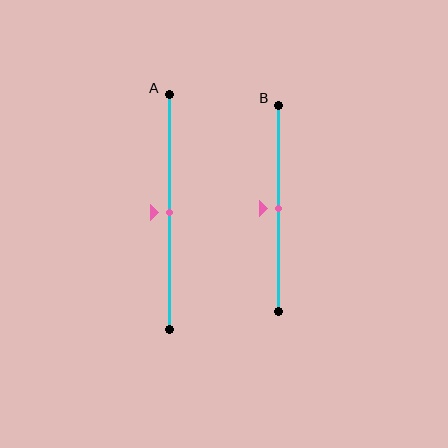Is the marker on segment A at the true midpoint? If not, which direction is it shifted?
Yes, the marker on segment A is at the true midpoint.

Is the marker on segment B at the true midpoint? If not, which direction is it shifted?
Yes, the marker on segment B is at the true midpoint.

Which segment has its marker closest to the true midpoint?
Segment A has its marker closest to the true midpoint.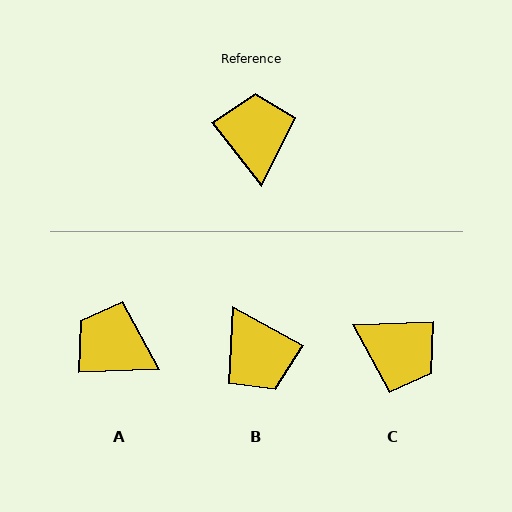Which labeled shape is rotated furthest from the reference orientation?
B, about 156 degrees away.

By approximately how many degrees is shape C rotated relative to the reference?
Approximately 125 degrees clockwise.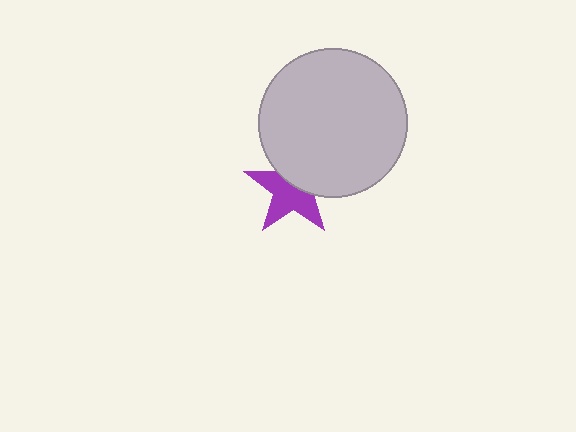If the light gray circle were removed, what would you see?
You would see the complete purple star.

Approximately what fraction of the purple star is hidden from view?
Roughly 41% of the purple star is hidden behind the light gray circle.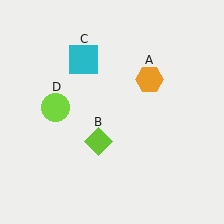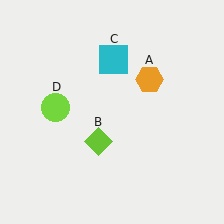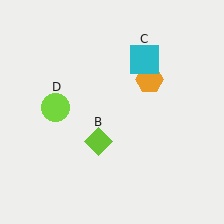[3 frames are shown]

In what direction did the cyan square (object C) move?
The cyan square (object C) moved right.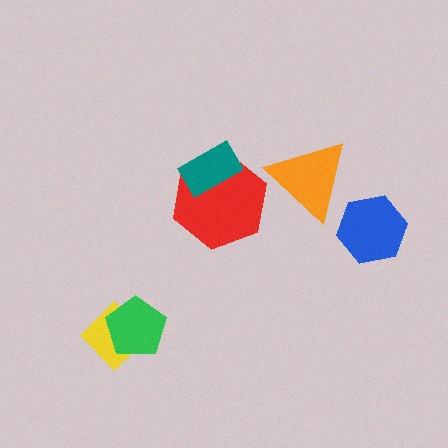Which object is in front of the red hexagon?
The teal rectangle is in front of the red hexagon.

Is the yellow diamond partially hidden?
Yes, it is partially covered by another shape.